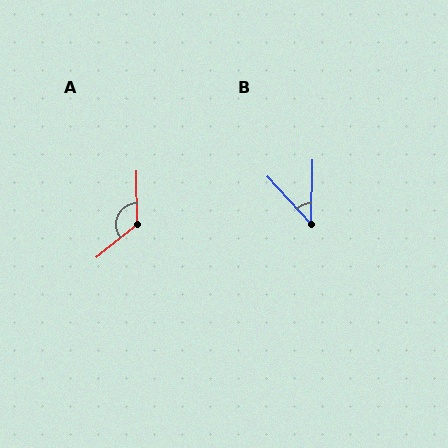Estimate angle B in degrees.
Approximately 45 degrees.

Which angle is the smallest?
B, at approximately 45 degrees.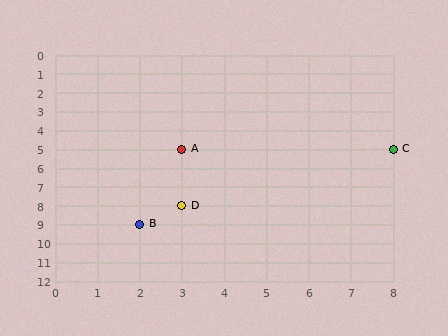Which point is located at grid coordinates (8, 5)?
Point C is at (8, 5).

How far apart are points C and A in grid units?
Points C and A are 5 columns apart.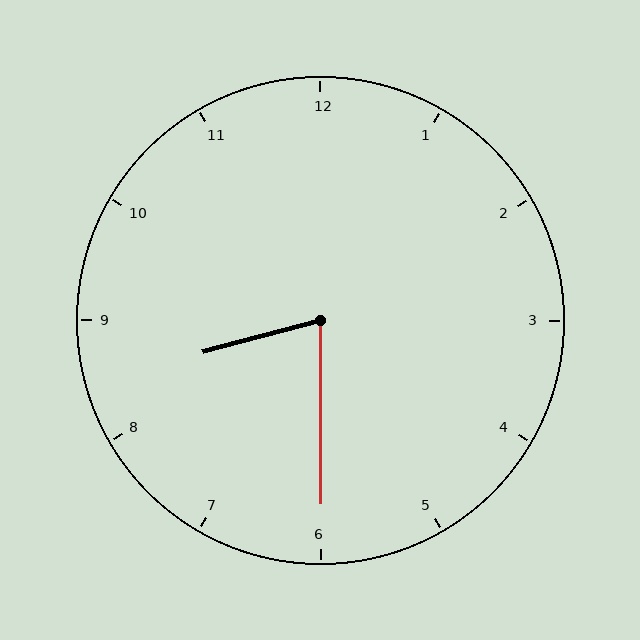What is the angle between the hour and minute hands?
Approximately 75 degrees.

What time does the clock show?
8:30.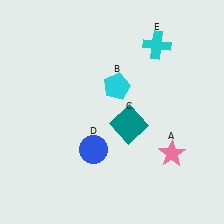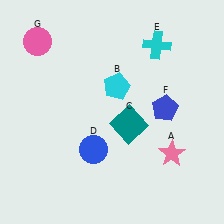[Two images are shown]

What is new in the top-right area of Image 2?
A blue pentagon (F) was added in the top-right area of Image 2.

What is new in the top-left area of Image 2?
A pink circle (G) was added in the top-left area of Image 2.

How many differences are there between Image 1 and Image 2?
There are 2 differences between the two images.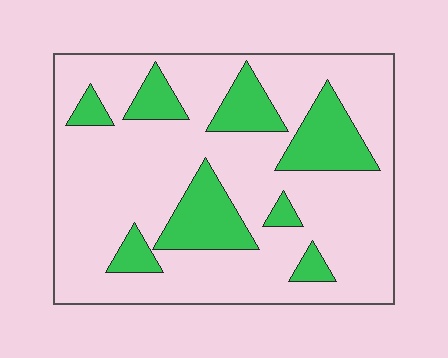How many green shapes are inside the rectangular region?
8.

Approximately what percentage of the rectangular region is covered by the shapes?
Approximately 25%.